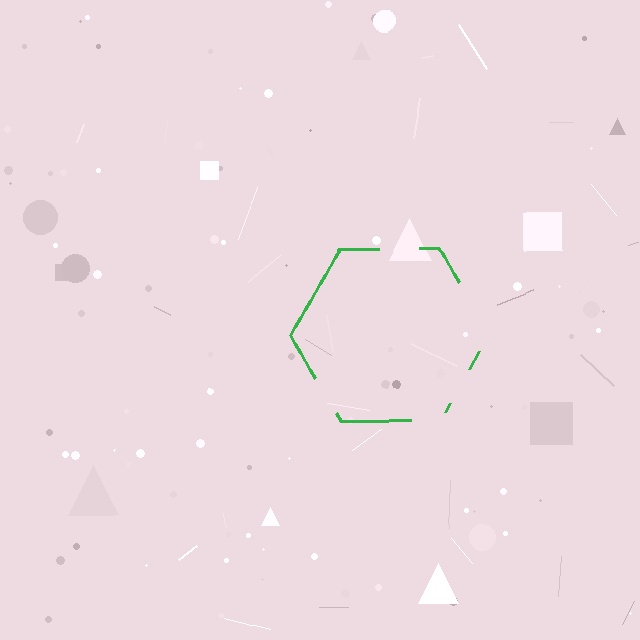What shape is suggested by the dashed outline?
The dashed outline suggests a hexagon.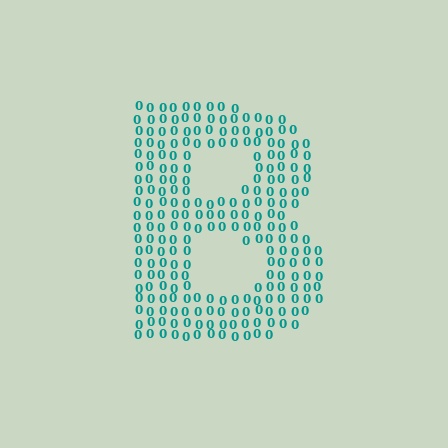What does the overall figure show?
The overall figure shows the letter B.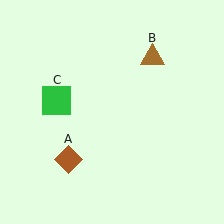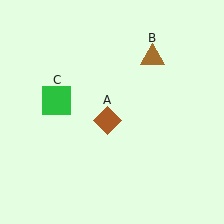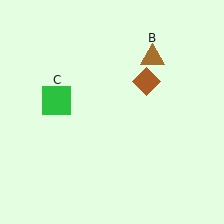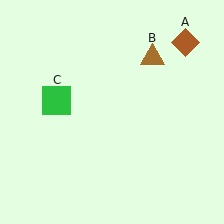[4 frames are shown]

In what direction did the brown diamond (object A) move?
The brown diamond (object A) moved up and to the right.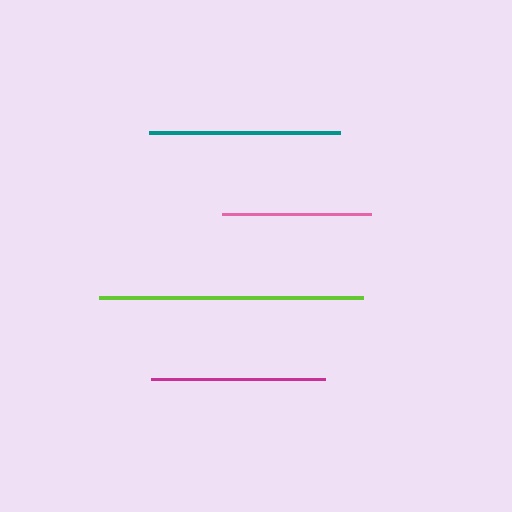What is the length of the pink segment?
The pink segment is approximately 149 pixels long.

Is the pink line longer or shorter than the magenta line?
The magenta line is longer than the pink line.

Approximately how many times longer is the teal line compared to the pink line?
The teal line is approximately 1.3 times the length of the pink line.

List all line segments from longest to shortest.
From longest to shortest: lime, teal, magenta, pink.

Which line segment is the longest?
The lime line is the longest at approximately 264 pixels.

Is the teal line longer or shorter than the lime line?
The lime line is longer than the teal line.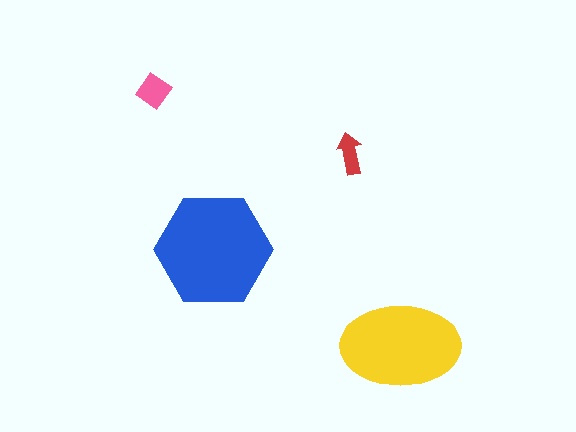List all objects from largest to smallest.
The blue hexagon, the yellow ellipse, the pink diamond, the red arrow.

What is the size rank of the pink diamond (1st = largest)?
3rd.